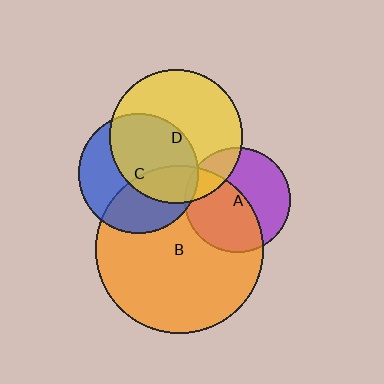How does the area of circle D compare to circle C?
Approximately 1.2 times.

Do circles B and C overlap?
Yes.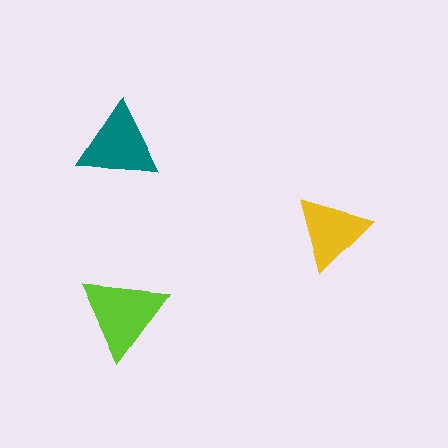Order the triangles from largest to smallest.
the lime one, the teal one, the yellow one.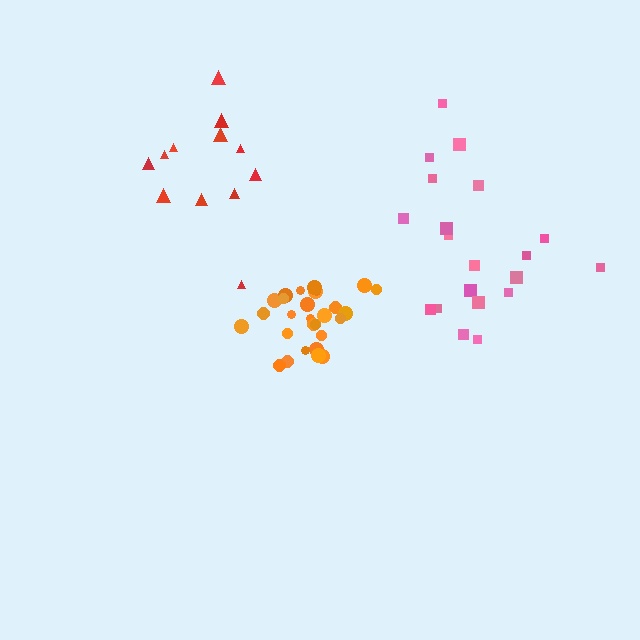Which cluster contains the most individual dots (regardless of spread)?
Orange (28).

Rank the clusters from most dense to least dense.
orange, pink, red.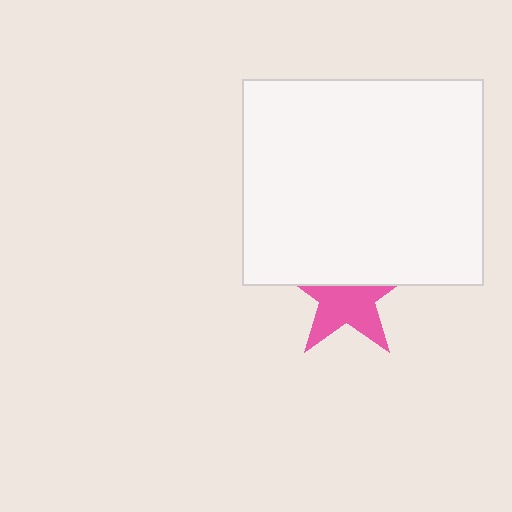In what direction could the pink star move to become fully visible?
The pink star could move down. That would shift it out from behind the white rectangle entirely.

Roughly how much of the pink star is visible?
About half of it is visible (roughly 57%).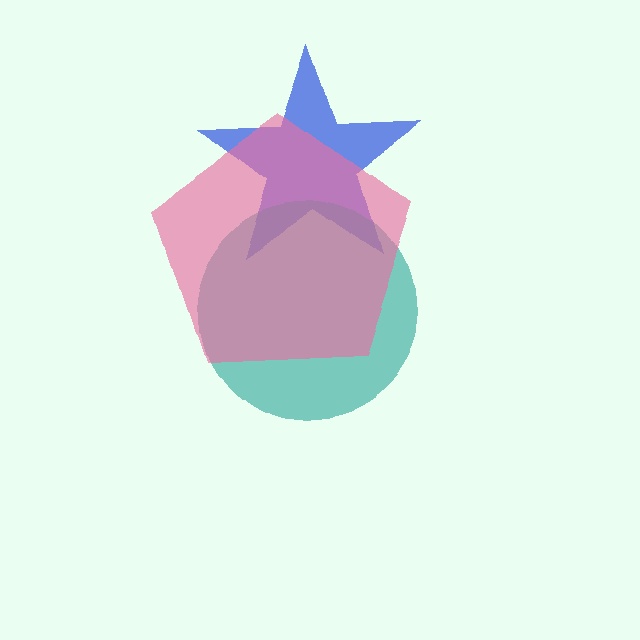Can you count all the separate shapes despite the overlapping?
Yes, there are 3 separate shapes.